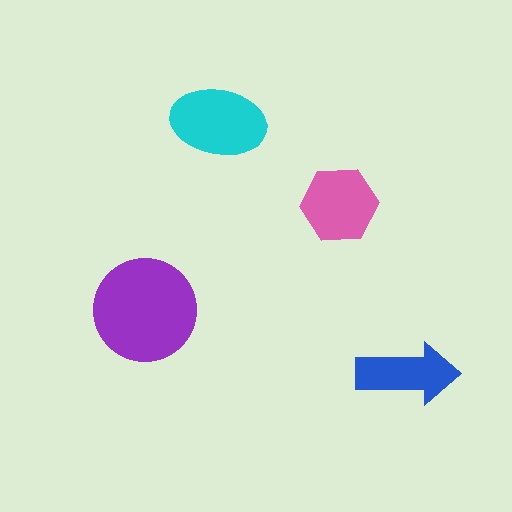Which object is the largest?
The purple circle.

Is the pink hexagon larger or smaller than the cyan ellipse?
Smaller.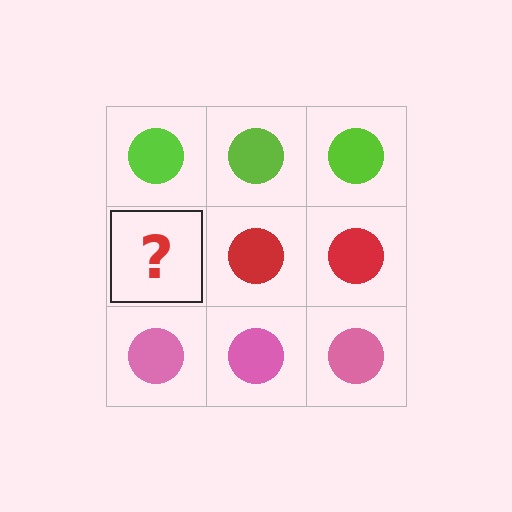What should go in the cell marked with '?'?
The missing cell should contain a red circle.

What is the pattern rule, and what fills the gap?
The rule is that each row has a consistent color. The gap should be filled with a red circle.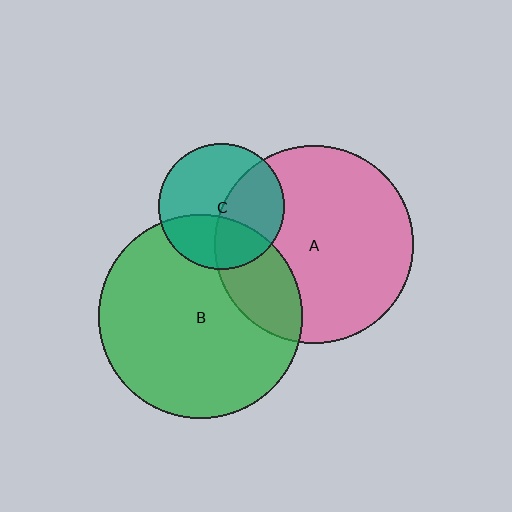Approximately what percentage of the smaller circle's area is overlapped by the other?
Approximately 35%.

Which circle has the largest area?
Circle B (green).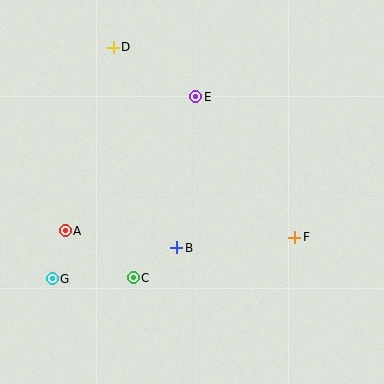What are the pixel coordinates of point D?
Point D is at (113, 47).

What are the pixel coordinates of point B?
Point B is at (177, 248).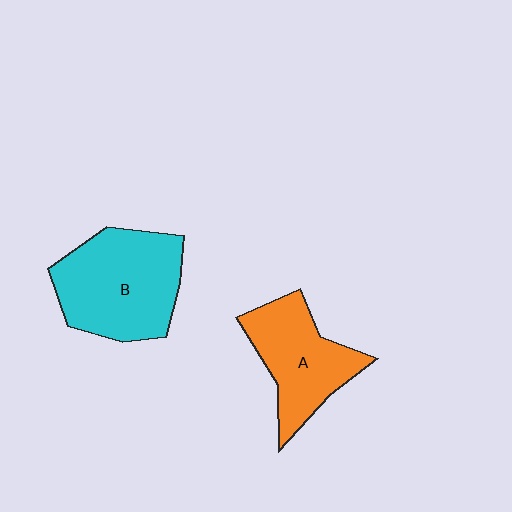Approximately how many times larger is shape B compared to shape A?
Approximately 1.3 times.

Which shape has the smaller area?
Shape A (orange).